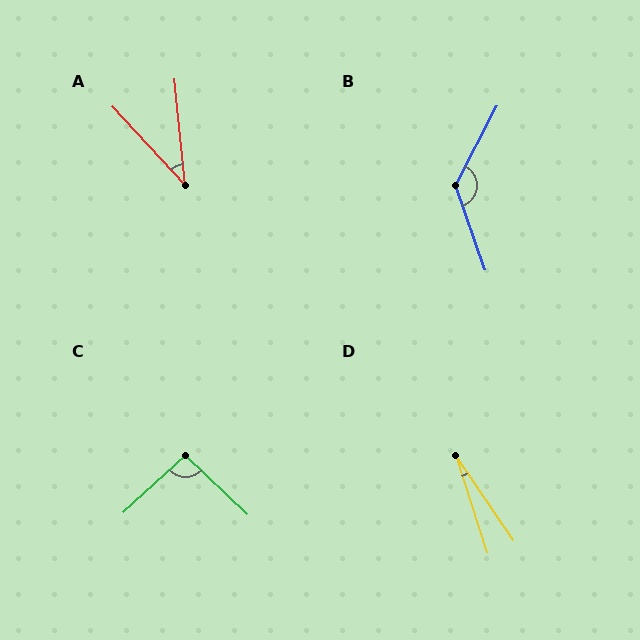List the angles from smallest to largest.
D (16°), A (37°), C (94°), B (133°).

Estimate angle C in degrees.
Approximately 94 degrees.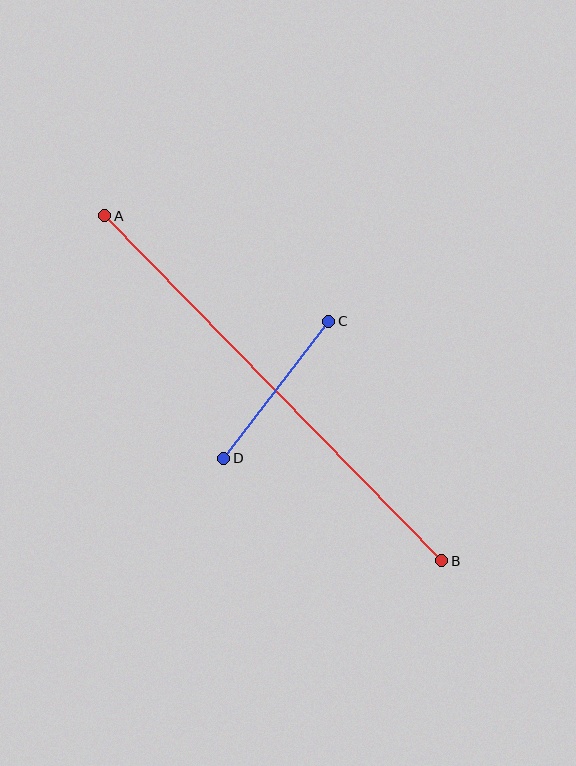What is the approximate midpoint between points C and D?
The midpoint is at approximately (276, 390) pixels.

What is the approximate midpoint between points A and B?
The midpoint is at approximately (273, 388) pixels.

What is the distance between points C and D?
The distance is approximately 172 pixels.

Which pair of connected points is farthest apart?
Points A and B are farthest apart.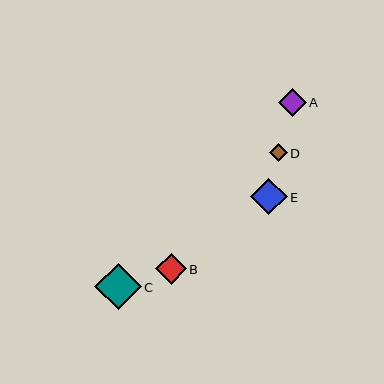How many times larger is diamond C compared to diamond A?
Diamond C is approximately 1.7 times the size of diamond A.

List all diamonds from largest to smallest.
From largest to smallest: C, E, B, A, D.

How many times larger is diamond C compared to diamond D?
Diamond C is approximately 2.6 times the size of diamond D.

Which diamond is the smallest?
Diamond D is the smallest with a size of approximately 18 pixels.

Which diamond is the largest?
Diamond C is the largest with a size of approximately 47 pixels.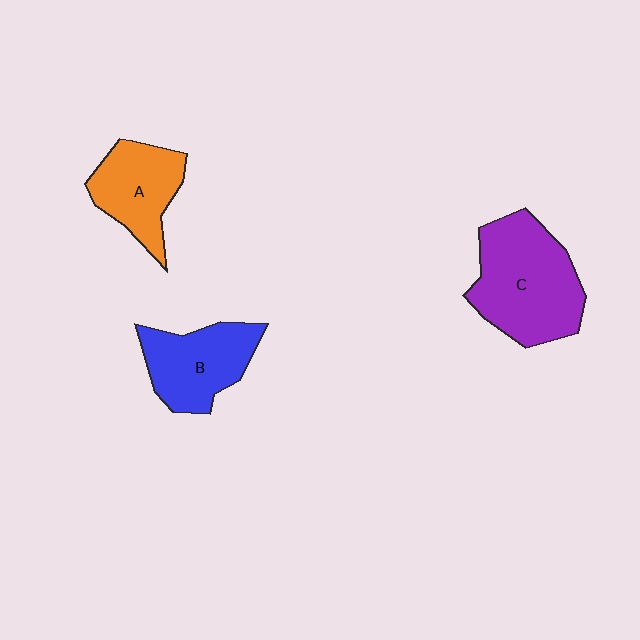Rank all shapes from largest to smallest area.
From largest to smallest: C (purple), B (blue), A (orange).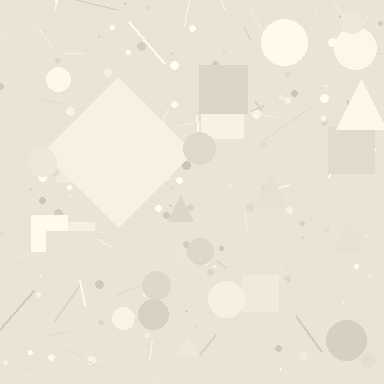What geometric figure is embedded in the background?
A diamond is embedded in the background.